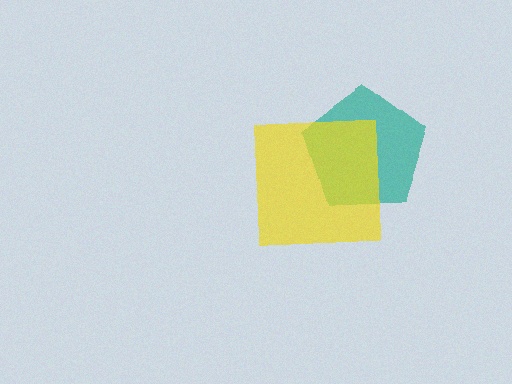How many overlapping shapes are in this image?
There are 2 overlapping shapes in the image.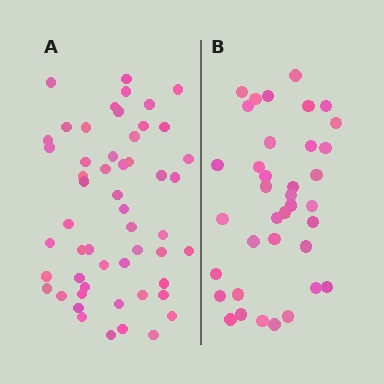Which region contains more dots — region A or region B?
Region A (the left region) has more dots.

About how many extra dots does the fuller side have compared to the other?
Region A has approximately 15 more dots than region B.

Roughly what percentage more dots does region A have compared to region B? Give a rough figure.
About 45% more.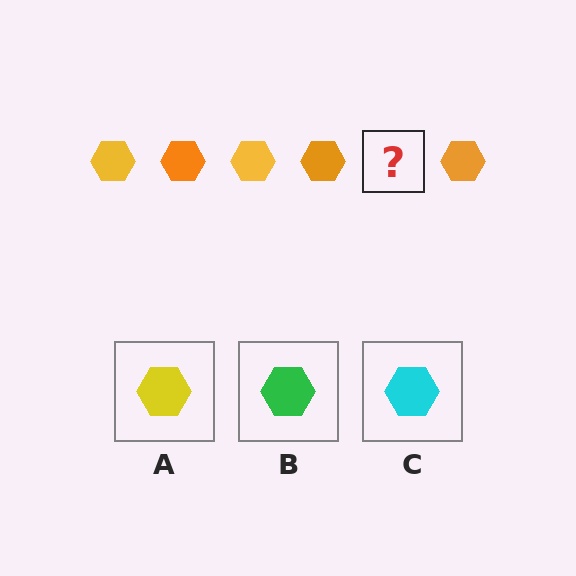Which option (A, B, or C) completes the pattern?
A.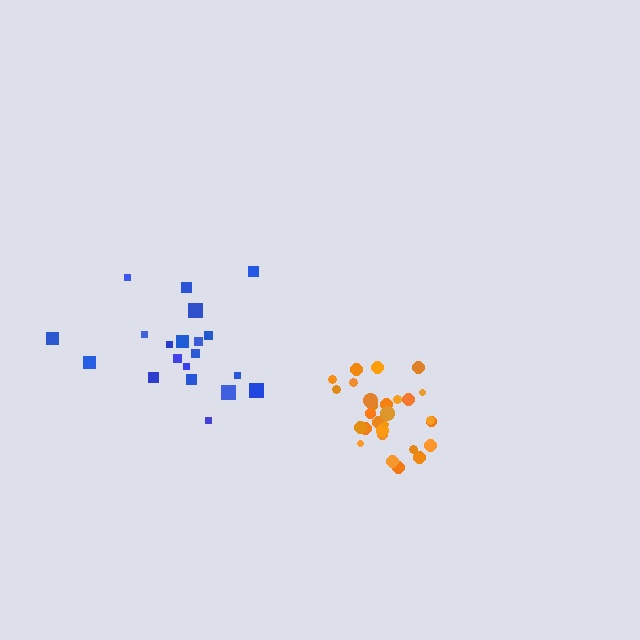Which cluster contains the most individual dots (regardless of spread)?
Orange (30).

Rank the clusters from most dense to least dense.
orange, blue.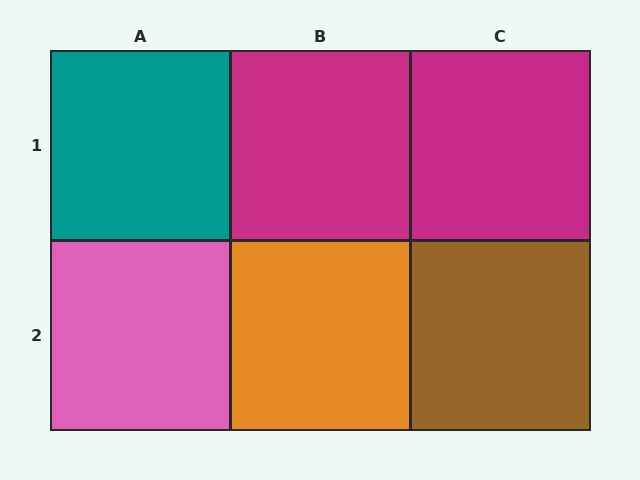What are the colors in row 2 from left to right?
Pink, orange, brown.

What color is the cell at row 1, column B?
Magenta.